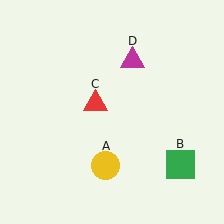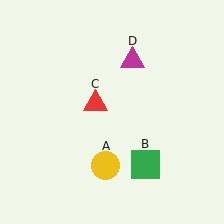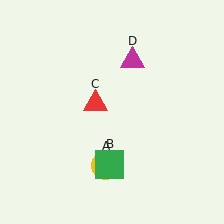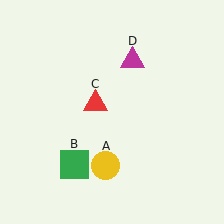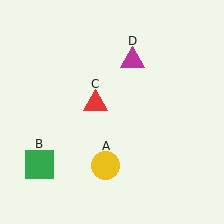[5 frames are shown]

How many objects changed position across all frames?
1 object changed position: green square (object B).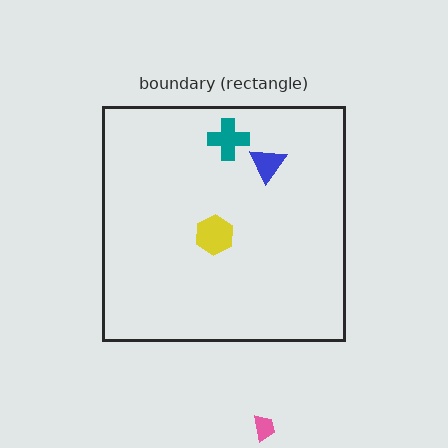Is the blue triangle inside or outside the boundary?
Inside.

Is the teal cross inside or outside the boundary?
Inside.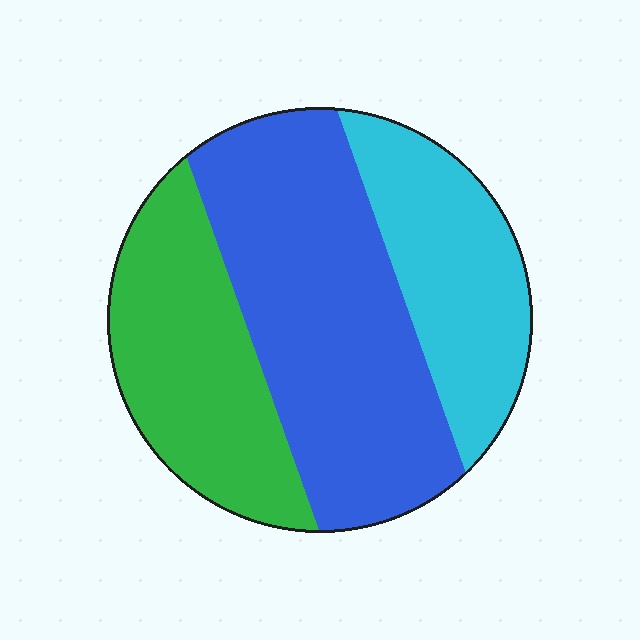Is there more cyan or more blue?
Blue.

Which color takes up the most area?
Blue, at roughly 45%.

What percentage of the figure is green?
Green covers 29% of the figure.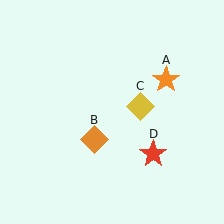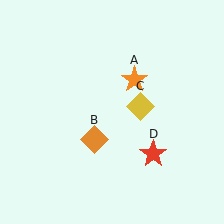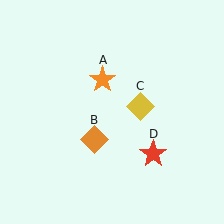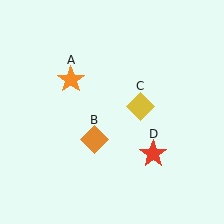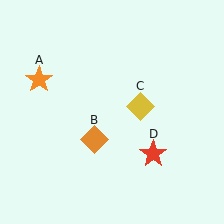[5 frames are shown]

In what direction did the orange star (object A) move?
The orange star (object A) moved left.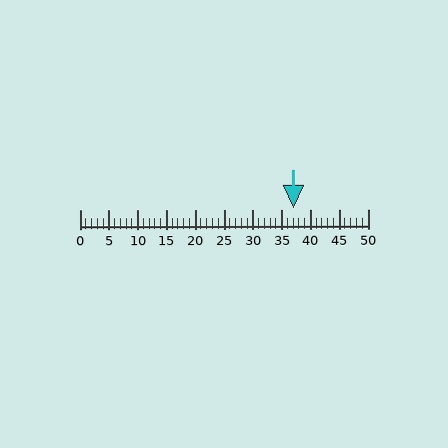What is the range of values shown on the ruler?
The ruler shows values from 0 to 50.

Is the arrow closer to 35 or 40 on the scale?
The arrow is closer to 35.